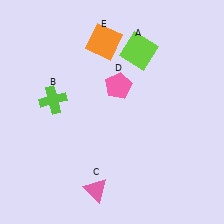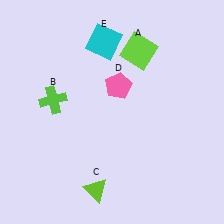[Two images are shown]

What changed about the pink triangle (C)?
In Image 1, C is pink. In Image 2, it changed to lime.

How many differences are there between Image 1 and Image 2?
There are 2 differences between the two images.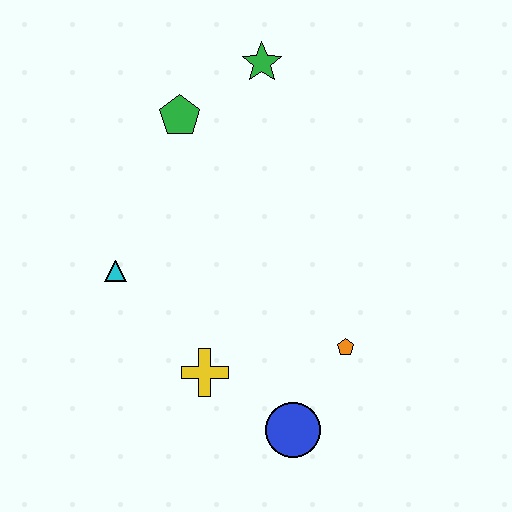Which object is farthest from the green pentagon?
The blue circle is farthest from the green pentagon.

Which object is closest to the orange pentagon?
The blue circle is closest to the orange pentagon.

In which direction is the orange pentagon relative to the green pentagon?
The orange pentagon is below the green pentagon.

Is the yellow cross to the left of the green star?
Yes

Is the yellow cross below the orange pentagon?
Yes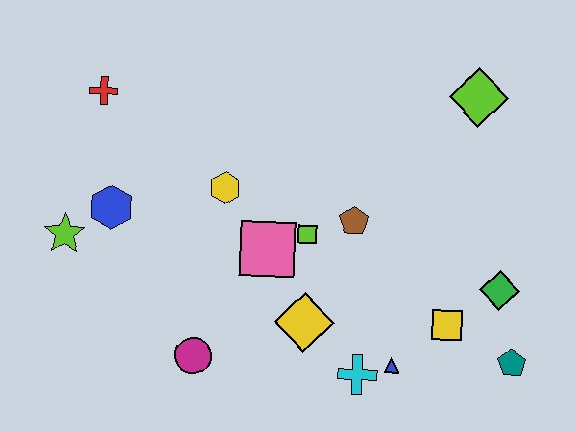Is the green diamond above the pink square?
No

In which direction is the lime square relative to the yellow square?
The lime square is to the left of the yellow square.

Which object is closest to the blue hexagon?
The lime star is closest to the blue hexagon.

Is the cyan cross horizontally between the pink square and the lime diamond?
Yes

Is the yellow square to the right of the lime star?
Yes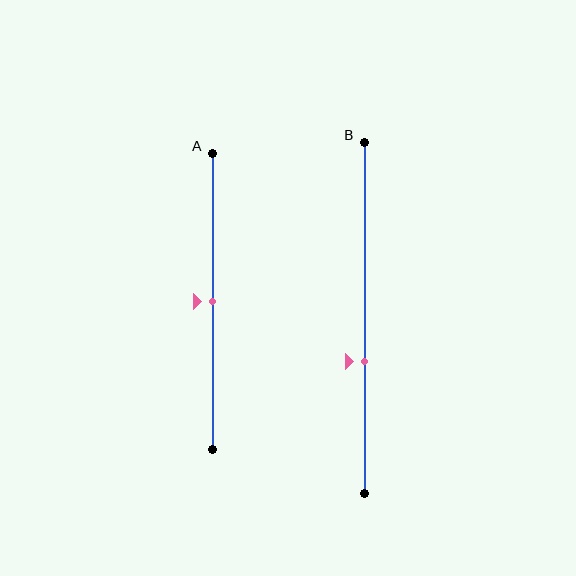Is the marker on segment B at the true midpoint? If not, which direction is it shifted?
No, the marker on segment B is shifted downward by about 12% of the segment length.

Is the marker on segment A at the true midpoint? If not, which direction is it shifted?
Yes, the marker on segment A is at the true midpoint.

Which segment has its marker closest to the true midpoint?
Segment A has its marker closest to the true midpoint.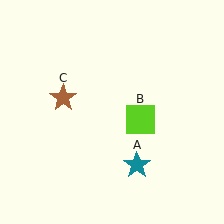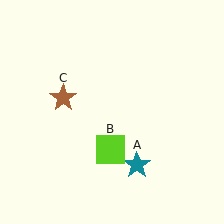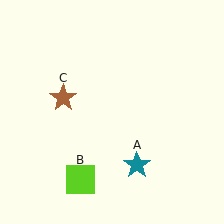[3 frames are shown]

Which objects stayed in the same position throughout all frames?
Teal star (object A) and brown star (object C) remained stationary.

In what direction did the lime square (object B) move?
The lime square (object B) moved down and to the left.